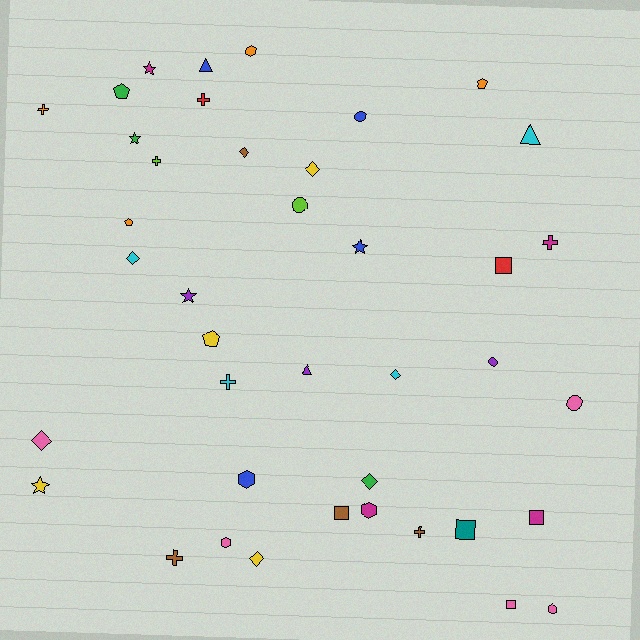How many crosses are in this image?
There are 7 crosses.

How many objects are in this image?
There are 40 objects.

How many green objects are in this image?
There are 3 green objects.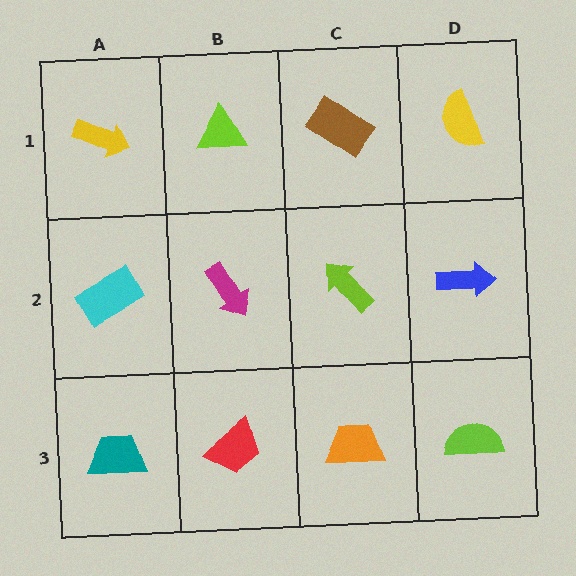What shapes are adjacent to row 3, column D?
A blue arrow (row 2, column D), an orange trapezoid (row 3, column C).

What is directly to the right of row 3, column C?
A lime semicircle.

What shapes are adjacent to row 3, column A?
A cyan rectangle (row 2, column A), a red trapezoid (row 3, column B).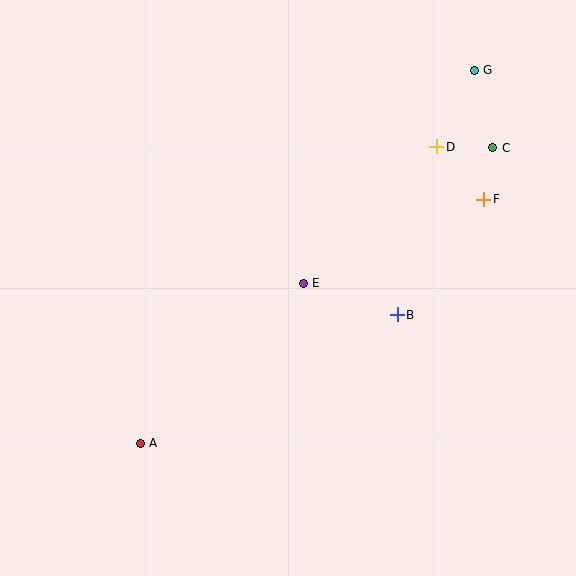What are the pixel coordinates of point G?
Point G is at (474, 70).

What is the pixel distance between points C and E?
The distance between C and E is 233 pixels.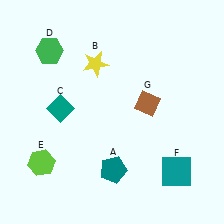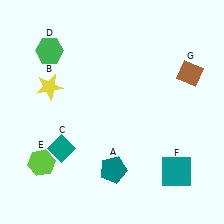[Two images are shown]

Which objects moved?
The objects that moved are: the yellow star (B), the teal diamond (C), the brown diamond (G).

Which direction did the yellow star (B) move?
The yellow star (B) moved left.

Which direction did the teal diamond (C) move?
The teal diamond (C) moved down.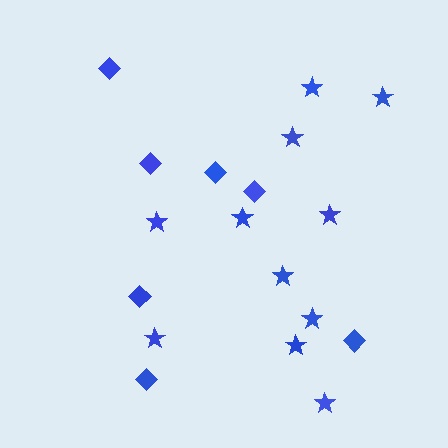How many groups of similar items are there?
There are 2 groups: one group of diamonds (7) and one group of stars (11).